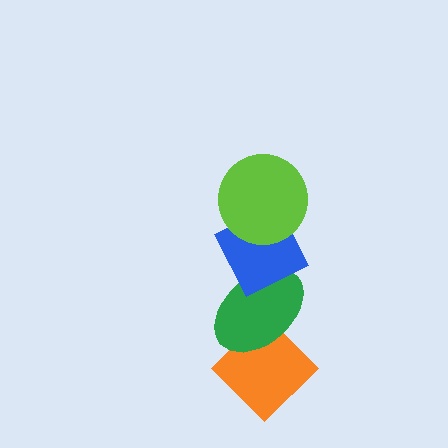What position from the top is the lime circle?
The lime circle is 1st from the top.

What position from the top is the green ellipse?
The green ellipse is 3rd from the top.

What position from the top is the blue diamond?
The blue diamond is 2nd from the top.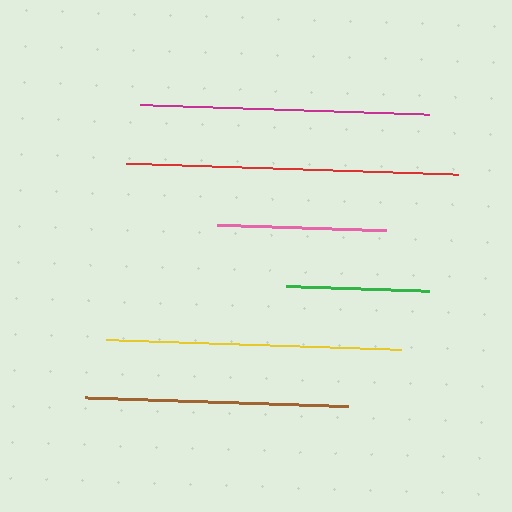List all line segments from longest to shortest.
From longest to shortest: red, yellow, magenta, brown, pink, green.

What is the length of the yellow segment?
The yellow segment is approximately 295 pixels long.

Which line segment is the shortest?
The green line is the shortest at approximately 142 pixels.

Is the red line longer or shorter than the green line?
The red line is longer than the green line.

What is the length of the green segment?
The green segment is approximately 142 pixels long.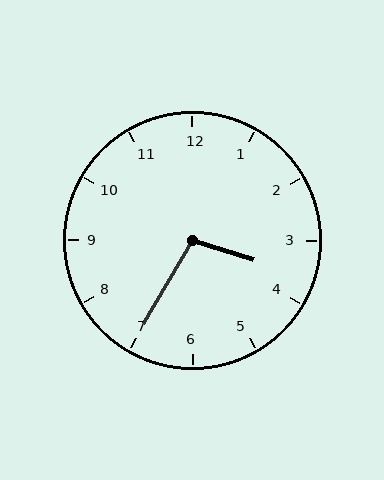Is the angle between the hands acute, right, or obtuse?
It is obtuse.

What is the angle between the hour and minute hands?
Approximately 102 degrees.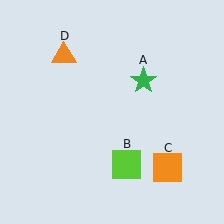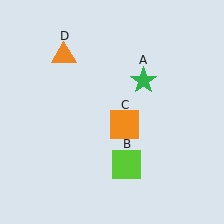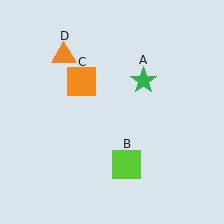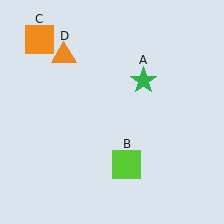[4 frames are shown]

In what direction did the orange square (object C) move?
The orange square (object C) moved up and to the left.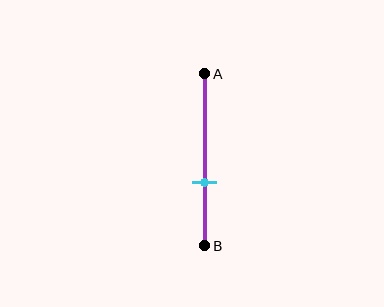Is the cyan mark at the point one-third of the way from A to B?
No, the mark is at about 65% from A, not at the 33% one-third point.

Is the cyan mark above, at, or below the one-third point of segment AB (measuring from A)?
The cyan mark is below the one-third point of segment AB.